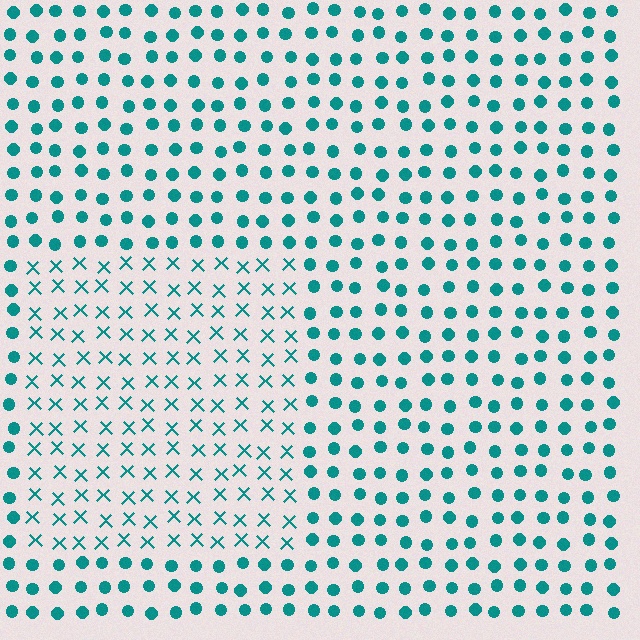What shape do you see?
I see a rectangle.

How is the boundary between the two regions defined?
The boundary is defined by a change in element shape: X marks inside vs. circles outside. All elements share the same color and spacing.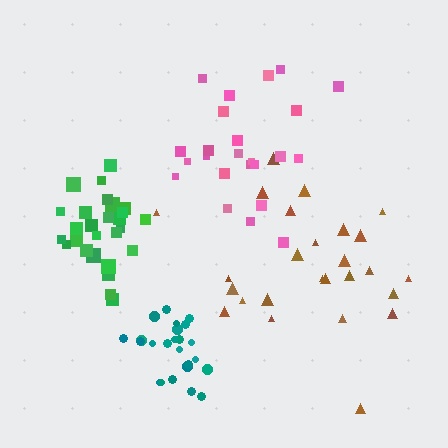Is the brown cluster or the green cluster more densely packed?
Green.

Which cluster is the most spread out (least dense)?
Brown.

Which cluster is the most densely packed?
Teal.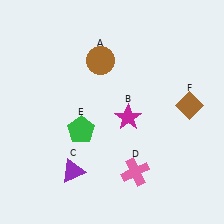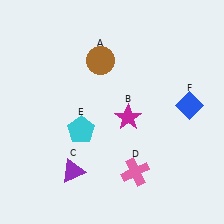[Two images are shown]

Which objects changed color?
E changed from green to cyan. F changed from brown to blue.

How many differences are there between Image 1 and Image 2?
There are 2 differences between the two images.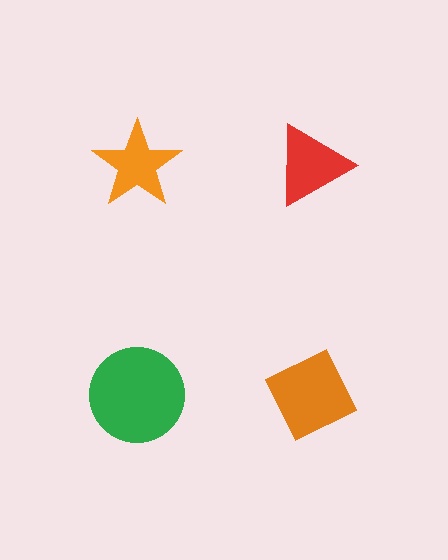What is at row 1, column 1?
An orange star.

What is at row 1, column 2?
A red triangle.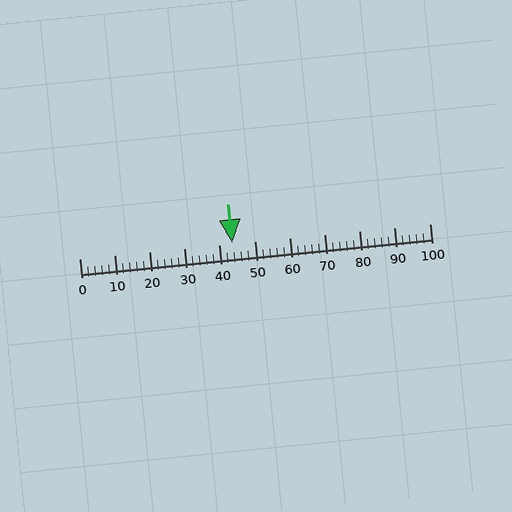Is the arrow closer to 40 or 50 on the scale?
The arrow is closer to 40.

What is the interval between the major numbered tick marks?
The major tick marks are spaced 10 units apart.